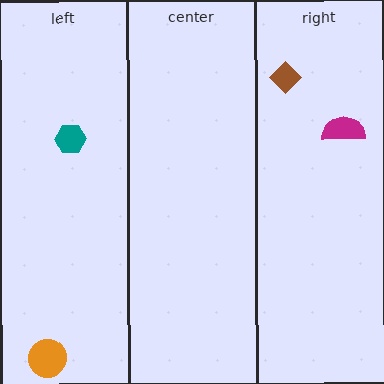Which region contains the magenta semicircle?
The right region.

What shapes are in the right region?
The brown diamond, the magenta semicircle.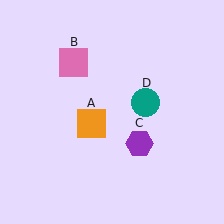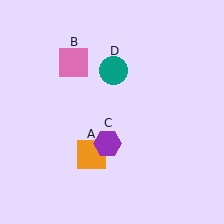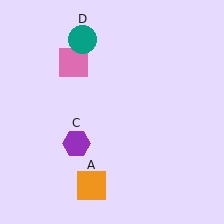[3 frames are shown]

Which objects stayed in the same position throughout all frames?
Pink square (object B) remained stationary.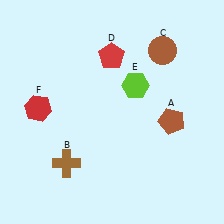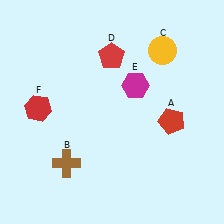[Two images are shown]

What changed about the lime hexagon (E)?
In Image 1, E is lime. In Image 2, it changed to magenta.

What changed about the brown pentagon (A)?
In Image 1, A is brown. In Image 2, it changed to red.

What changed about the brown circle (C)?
In Image 1, C is brown. In Image 2, it changed to yellow.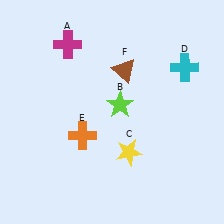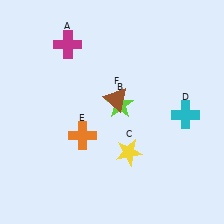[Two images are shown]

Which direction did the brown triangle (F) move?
The brown triangle (F) moved down.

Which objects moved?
The objects that moved are: the cyan cross (D), the brown triangle (F).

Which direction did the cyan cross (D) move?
The cyan cross (D) moved down.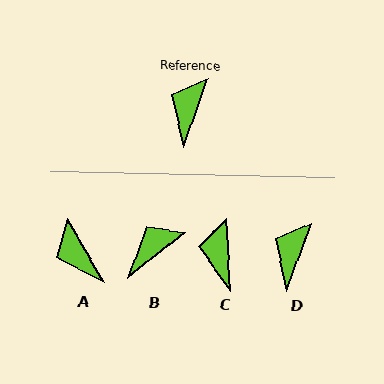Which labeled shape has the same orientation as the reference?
D.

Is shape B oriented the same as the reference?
No, it is off by about 32 degrees.